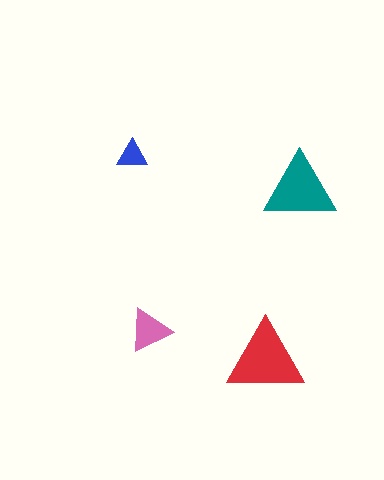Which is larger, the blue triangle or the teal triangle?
The teal one.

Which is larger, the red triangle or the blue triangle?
The red one.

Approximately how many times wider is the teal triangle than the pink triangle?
About 1.5 times wider.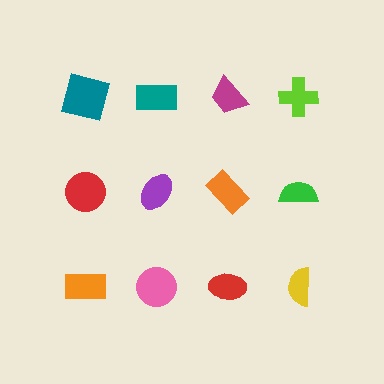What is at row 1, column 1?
A teal square.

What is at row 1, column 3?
A magenta trapezoid.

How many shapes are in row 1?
4 shapes.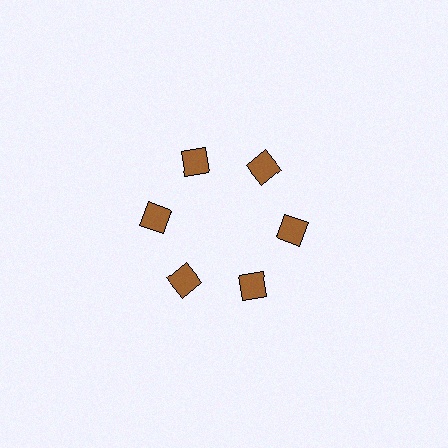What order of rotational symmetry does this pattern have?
This pattern has 6-fold rotational symmetry.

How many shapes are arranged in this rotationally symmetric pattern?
There are 6 shapes, arranged in 6 groups of 1.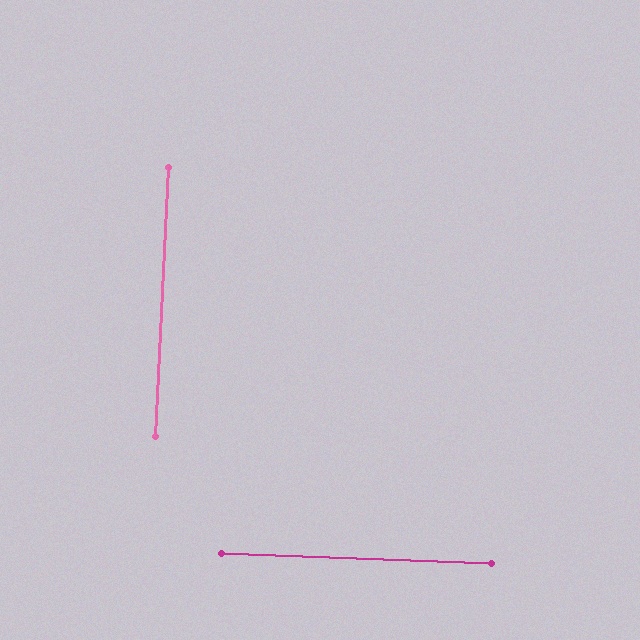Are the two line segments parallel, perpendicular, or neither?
Perpendicular — they meet at approximately 90°.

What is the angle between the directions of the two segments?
Approximately 90 degrees.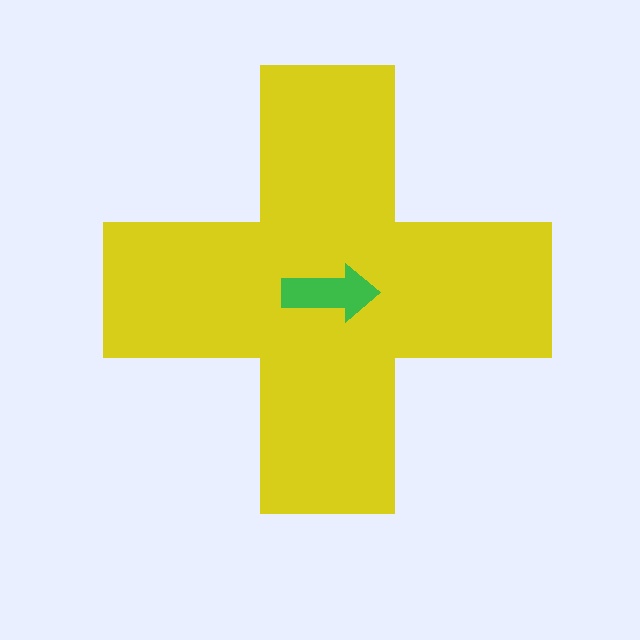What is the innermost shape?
The green arrow.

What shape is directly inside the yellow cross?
The green arrow.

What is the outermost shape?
The yellow cross.